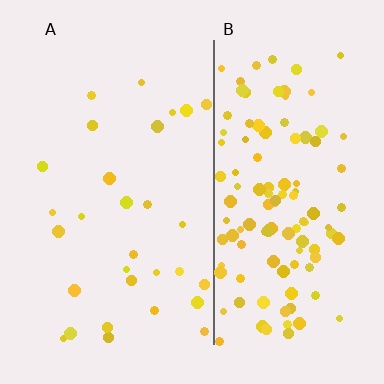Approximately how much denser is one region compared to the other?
Approximately 4.0× — region B over region A.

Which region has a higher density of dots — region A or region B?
B (the right).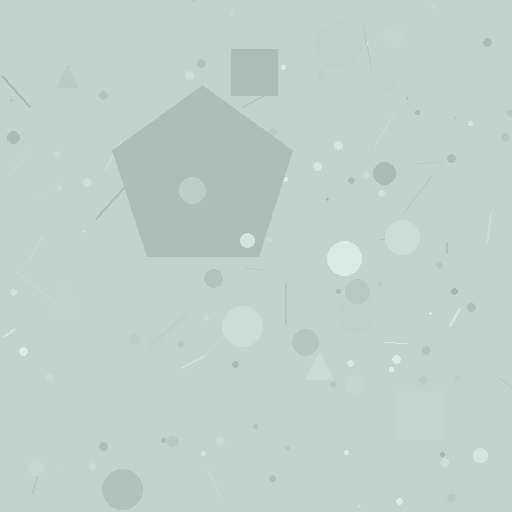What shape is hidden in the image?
A pentagon is hidden in the image.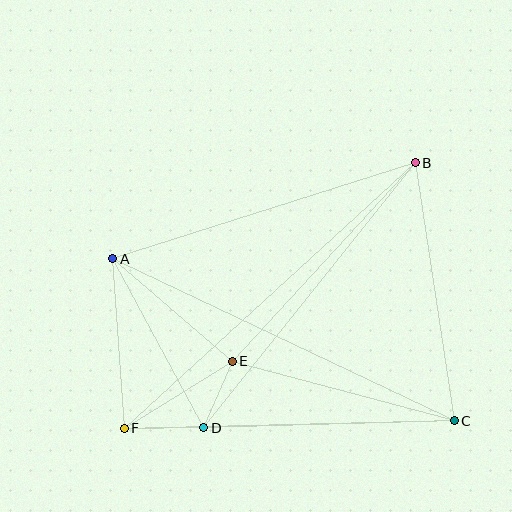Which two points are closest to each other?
Points D and E are closest to each other.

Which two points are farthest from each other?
Points B and F are farthest from each other.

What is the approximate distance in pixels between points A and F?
The distance between A and F is approximately 170 pixels.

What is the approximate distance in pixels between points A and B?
The distance between A and B is approximately 318 pixels.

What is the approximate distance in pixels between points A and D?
The distance between A and D is approximately 192 pixels.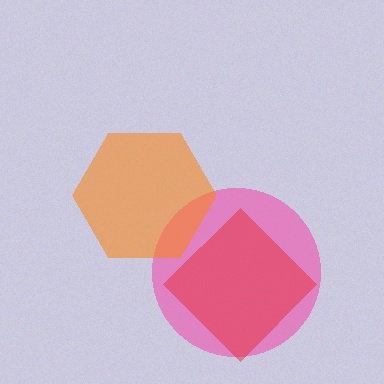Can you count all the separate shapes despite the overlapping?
Yes, there are 3 separate shapes.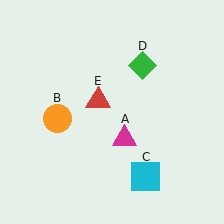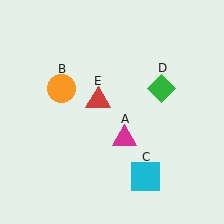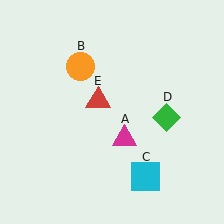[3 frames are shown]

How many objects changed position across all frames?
2 objects changed position: orange circle (object B), green diamond (object D).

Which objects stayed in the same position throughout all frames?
Magenta triangle (object A) and cyan square (object C) and red triangle (object E) remained stationary.